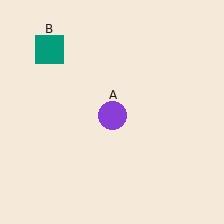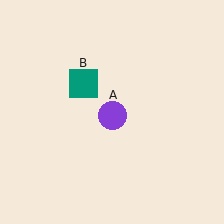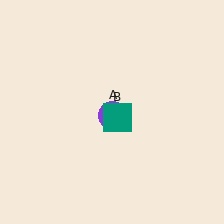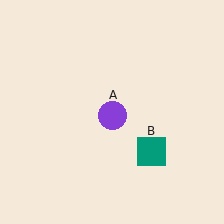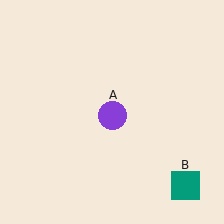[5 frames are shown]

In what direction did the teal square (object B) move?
The teal square (object B) moved down and to the right.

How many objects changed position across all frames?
1 object changed position: teal square (object B).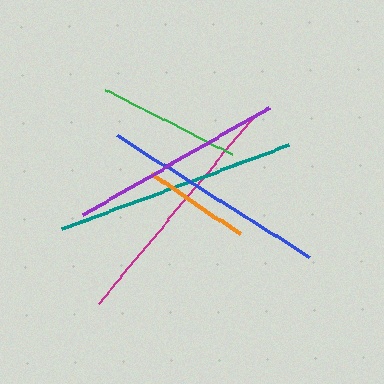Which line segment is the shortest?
The orange line is the shortest at approximately 107 pixels.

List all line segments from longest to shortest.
From longest to shortest: magenta, teal, blue, purple, green, orange.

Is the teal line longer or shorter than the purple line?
The teal line is longer than the purple line.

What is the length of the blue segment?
The blue segment is approximately 228 pixels long.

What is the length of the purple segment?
The purple segment is approximately 215 pixels long.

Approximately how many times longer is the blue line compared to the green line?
The blue line is approximately 1.6 times the length of the green line.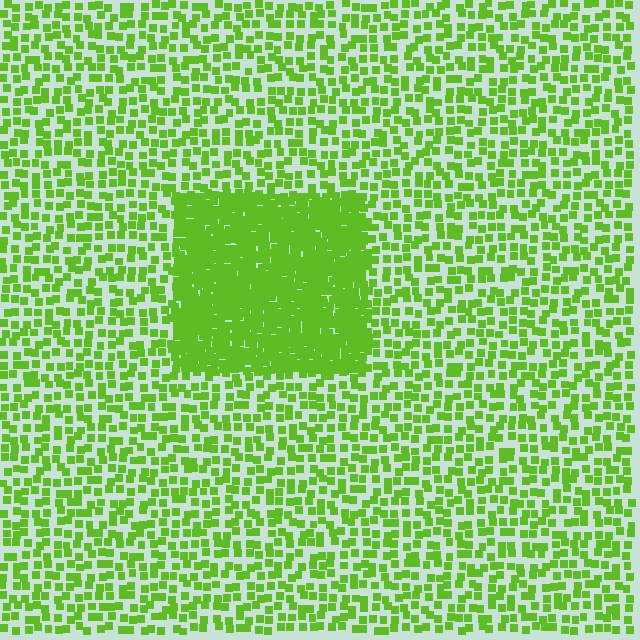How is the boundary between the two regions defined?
The boundary is defined by a change in element density (approximately 2.7x ratio). All elements are the same color, size, and shape.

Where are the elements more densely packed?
The elements are more densely packed inside the rectangle boundary.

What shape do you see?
I see a rectangle.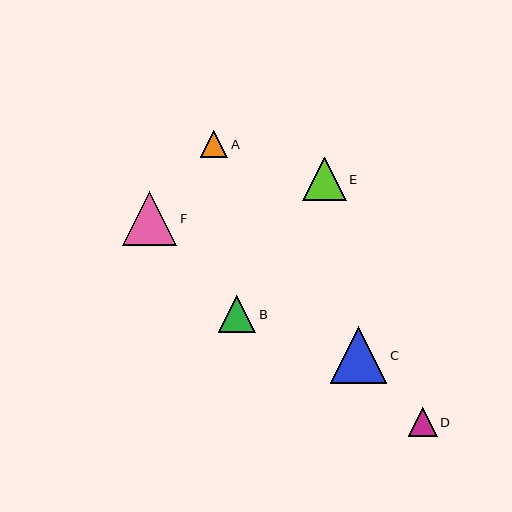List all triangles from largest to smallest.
From largest to smallest: C, F, E, B, D, A.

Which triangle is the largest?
Triangle C is the largest with a size of approximately 56 pixels.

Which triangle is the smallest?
Triangle A is the smallest with a size of approximately 28 pixels.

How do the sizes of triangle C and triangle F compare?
Triangle C and triangle F are approximately the same size.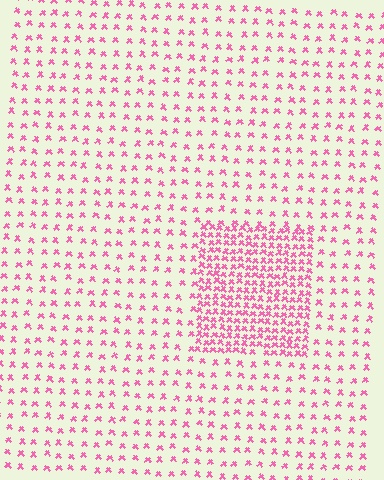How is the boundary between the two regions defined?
The boundary is defined by a change in element density (approximately 2.7x ratio). All elements are the same color, size, and shape.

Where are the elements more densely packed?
The elements are more densely packed inside the rectangle boundary.